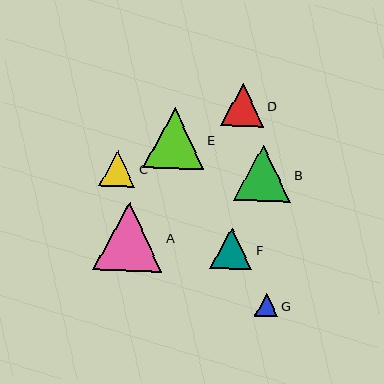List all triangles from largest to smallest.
From largest to smallest: A, E, B, D, F, C, G.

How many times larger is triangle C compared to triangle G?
Triangle C is approximately 1.6 times the size of triangle G.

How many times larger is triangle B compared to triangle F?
Triangle B is approximately 1.4 times the size of triangle F.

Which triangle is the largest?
Triangle A is the largest with a size of approximately 69 pixels.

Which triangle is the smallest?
Triangle G is the smallest with a size of approximately 23 pixels.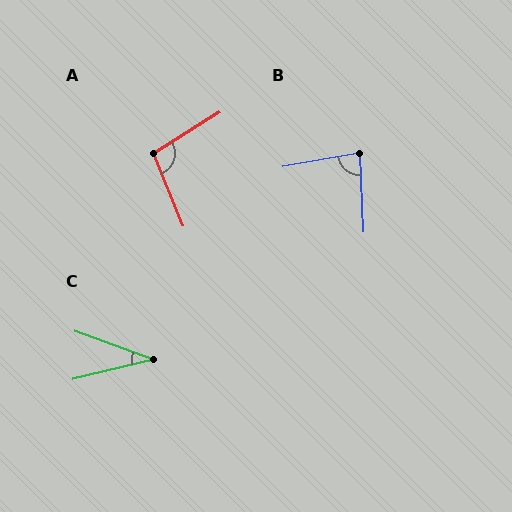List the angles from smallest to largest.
C (34°), B (82°), A (100°).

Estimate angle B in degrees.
Approximately 82 degrees.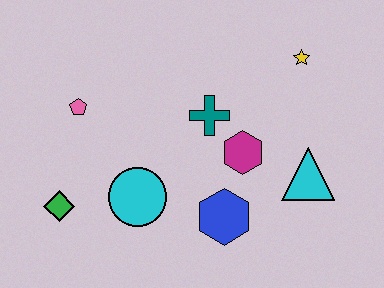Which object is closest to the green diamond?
The cyan circle is closest to the green diamond.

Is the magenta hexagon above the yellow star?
No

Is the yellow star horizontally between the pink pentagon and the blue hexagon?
No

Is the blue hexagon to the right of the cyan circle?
Yes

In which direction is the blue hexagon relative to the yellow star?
The blue hexagon is below the yellow star.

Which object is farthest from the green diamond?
The yellow star is farthest from the green diamond.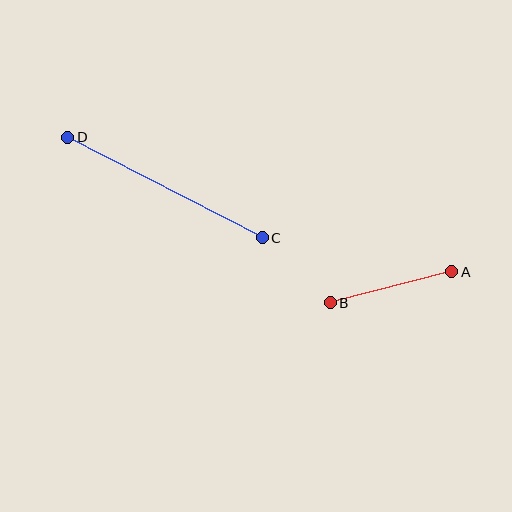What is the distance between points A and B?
The distance is approximately 126 pixels.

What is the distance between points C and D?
The distance is approximately 219 pixels.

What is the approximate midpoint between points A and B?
The midpoint is at approximately (391, 287) pixels.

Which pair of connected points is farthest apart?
Points C and D are farthest apart.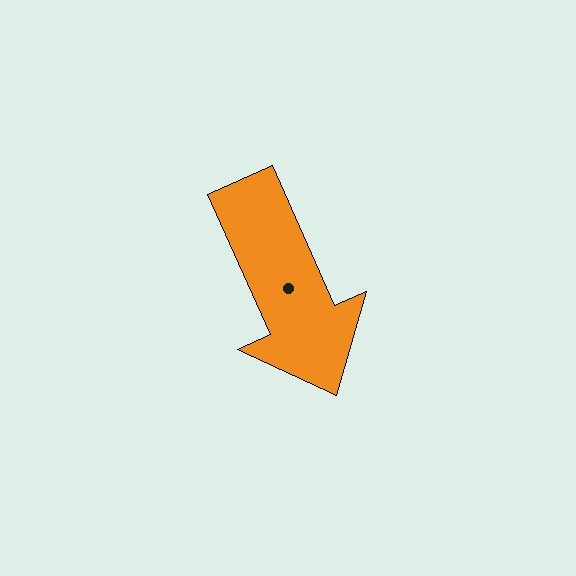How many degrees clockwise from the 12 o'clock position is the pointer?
Approximately 156 degrees.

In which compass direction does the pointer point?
Southeast.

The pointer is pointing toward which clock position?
Roughly 5 o'clock.